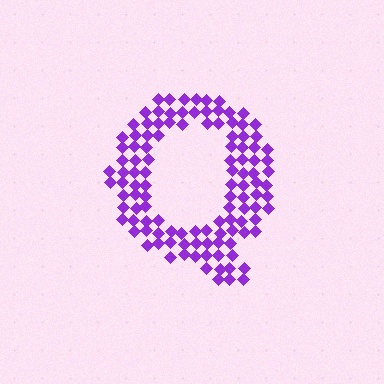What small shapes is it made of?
It is made of small diamonds.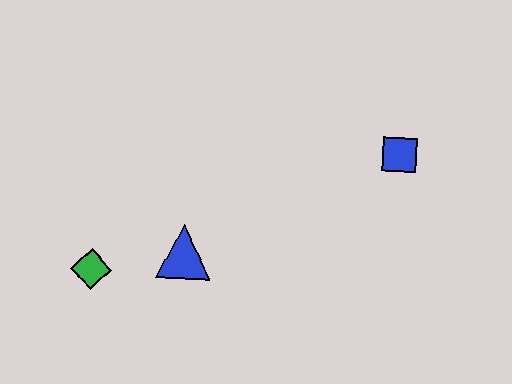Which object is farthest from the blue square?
The green diamond is farthest from the blue square.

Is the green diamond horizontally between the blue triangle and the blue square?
No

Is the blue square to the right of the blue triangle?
Yes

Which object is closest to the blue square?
The blue triangle is closest to the blue square.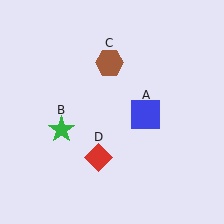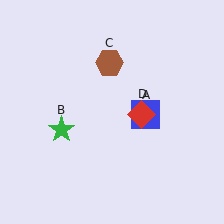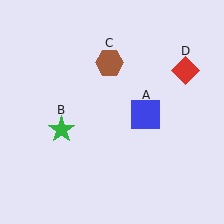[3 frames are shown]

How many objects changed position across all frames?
1 object changed position: red diamond (object D).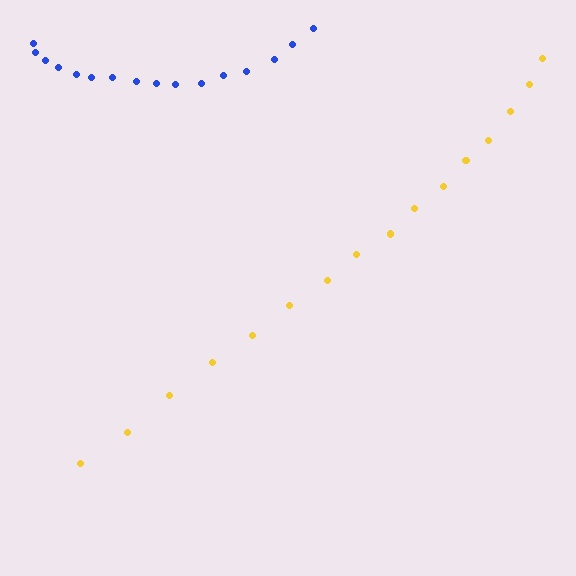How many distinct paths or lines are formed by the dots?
There are 2 distinct paths.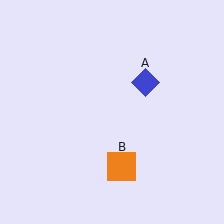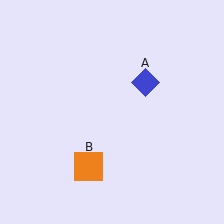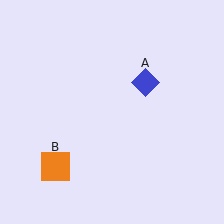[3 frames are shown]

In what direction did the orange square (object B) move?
The orange square (object B) moved left.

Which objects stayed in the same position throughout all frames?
Blue diamond (object A) remained stationary.